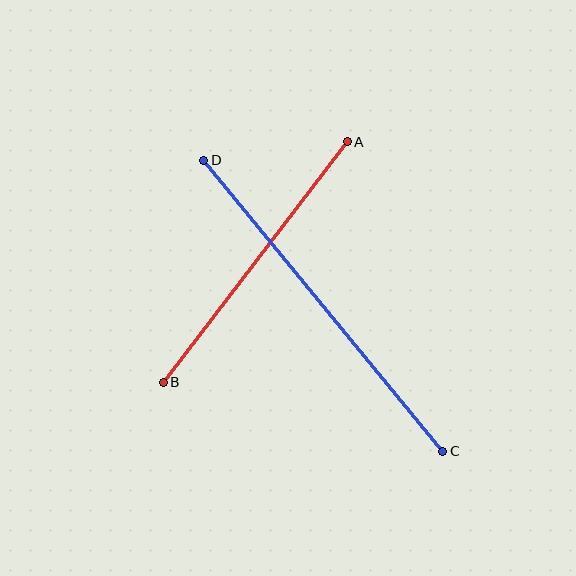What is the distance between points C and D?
The distance is approximately 377 pixels.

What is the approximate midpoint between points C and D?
The midpoint is at approximately (323, 306) pixels.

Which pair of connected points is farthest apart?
Points C and D are farthest apart.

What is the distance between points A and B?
The distance is approximately 303 pixels.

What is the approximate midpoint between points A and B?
The midpoint is at approximately (255, 262) pixels.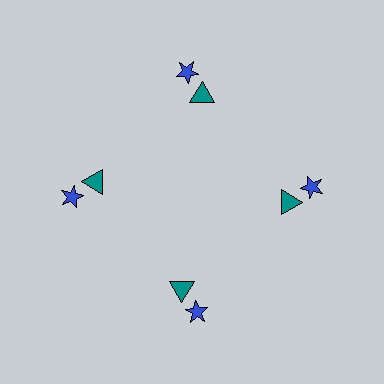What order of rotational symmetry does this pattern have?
This pattern has 4-fold rotational symmetry.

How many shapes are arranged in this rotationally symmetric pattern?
There are 8 shapes, arranged in 4 groups of 2.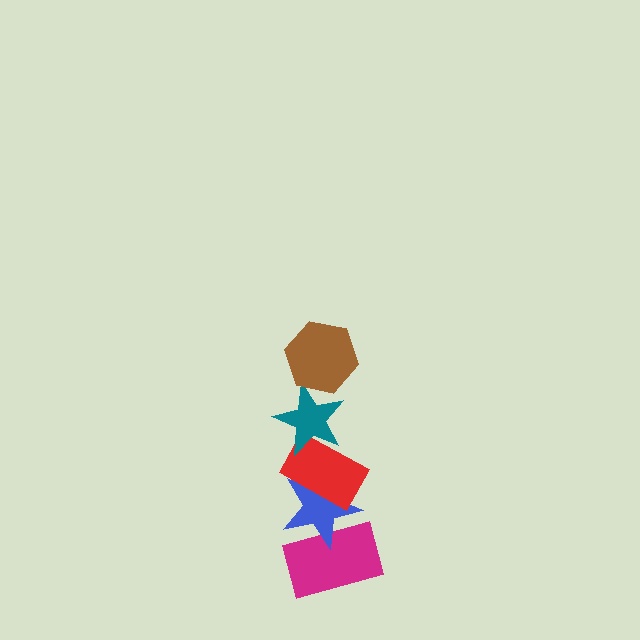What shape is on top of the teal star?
The brown hexagon is on top of the teal star.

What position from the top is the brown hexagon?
The brown hexagon is 1st from the top.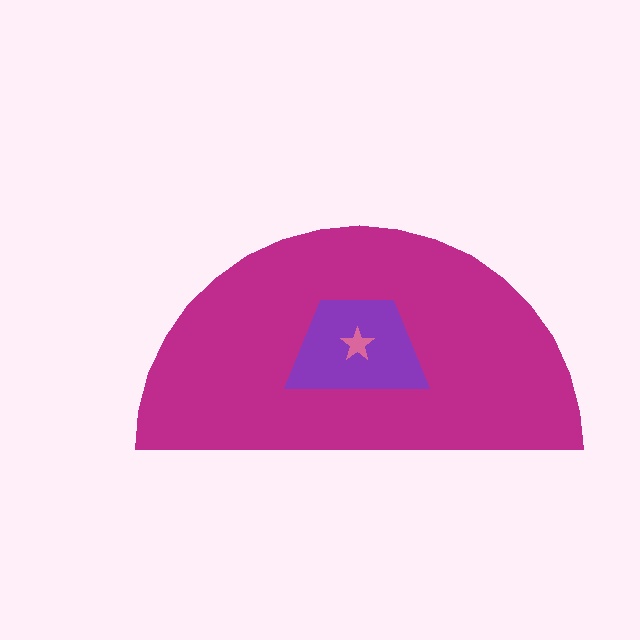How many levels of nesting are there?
3.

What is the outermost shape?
The magenta semicircle.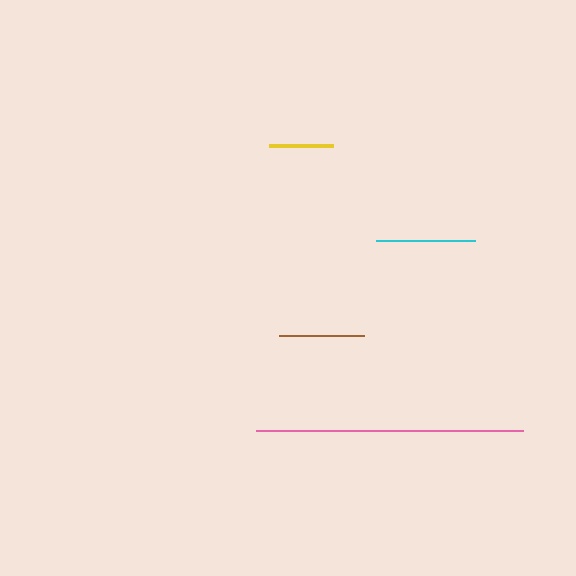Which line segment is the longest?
The pink line is the longest at approximately 267 pixels.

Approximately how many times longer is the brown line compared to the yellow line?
The brown line is approximately 1.3 times the length of the yellow line.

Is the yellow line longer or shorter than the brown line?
The brown line is longer than the yellow line.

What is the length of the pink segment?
The pink segment is approximately 267 pixels long.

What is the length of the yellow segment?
The yellow segment is approximately 64 pixels long.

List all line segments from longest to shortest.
From longest to shortest: pink, cyan, brown, yellow.